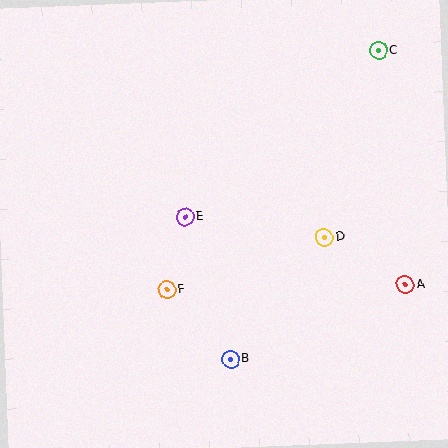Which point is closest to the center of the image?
Point E at (185, 217) is closest to the center.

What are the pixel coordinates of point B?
Point B is at (231, 359).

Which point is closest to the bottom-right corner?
Point A is closest to the bottom-right corner.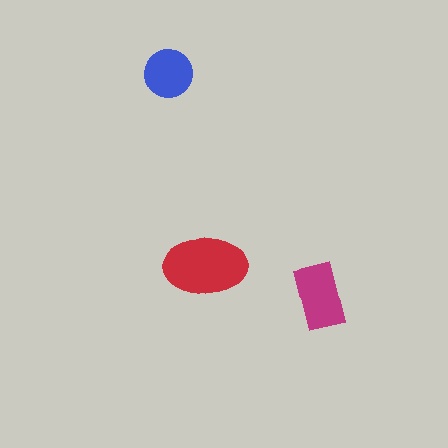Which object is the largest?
The red ellipse.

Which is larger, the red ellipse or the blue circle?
The red ellipse.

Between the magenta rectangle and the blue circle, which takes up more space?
The magenta rectangle.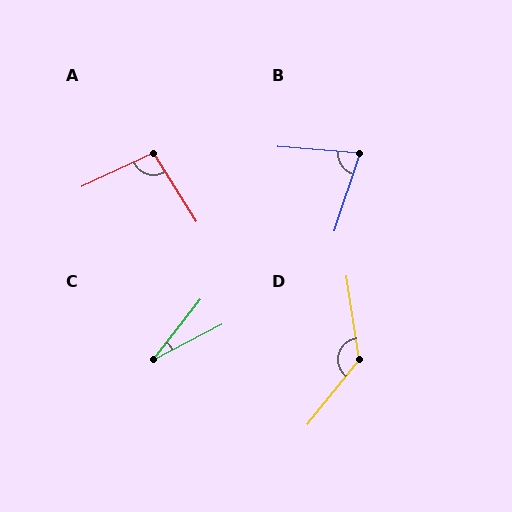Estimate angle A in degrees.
Approximately 97 degrees.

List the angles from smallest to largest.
C (24°), B (76°), A (97°), D (133°).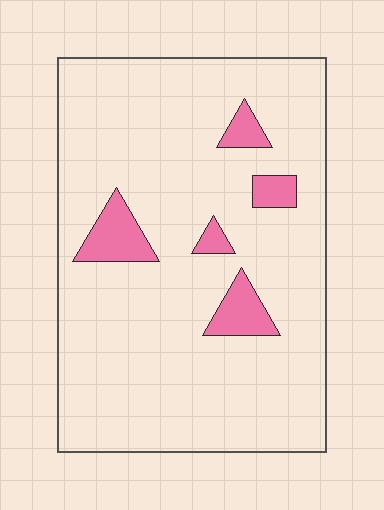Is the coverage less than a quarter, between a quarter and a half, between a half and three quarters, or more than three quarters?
Less than a quarter.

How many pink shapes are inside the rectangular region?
5.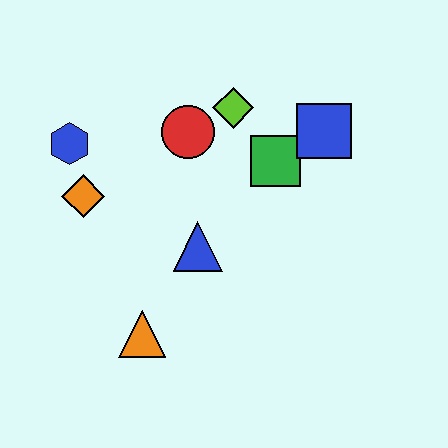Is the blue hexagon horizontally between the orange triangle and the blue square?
No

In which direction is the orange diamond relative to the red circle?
The orange diamond is to the left of the red circle.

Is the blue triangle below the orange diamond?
Yes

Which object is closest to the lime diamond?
The red circle is closest to the lime diamond.